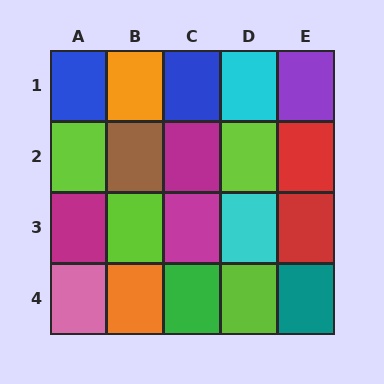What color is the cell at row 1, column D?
Cyan.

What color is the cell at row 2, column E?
Red.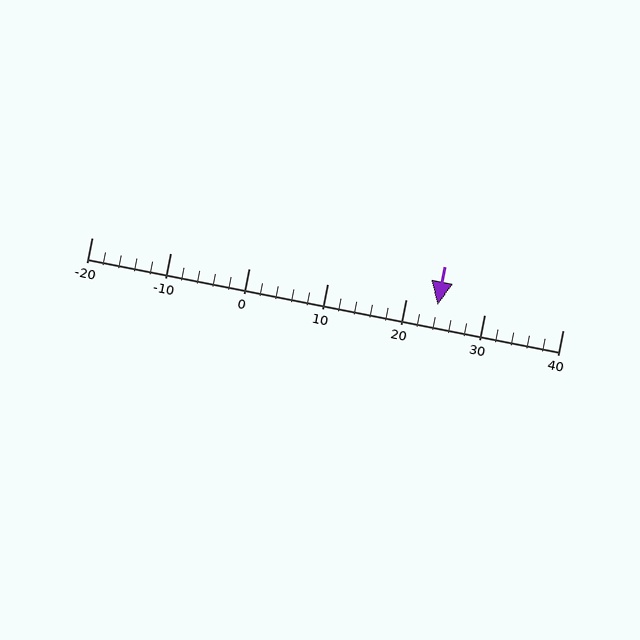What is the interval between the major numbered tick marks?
The major tick marks are spaced 10 units apart.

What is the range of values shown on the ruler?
The ruler shows values from -20 to 40.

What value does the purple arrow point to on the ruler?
The purple arrow points to approximately 24.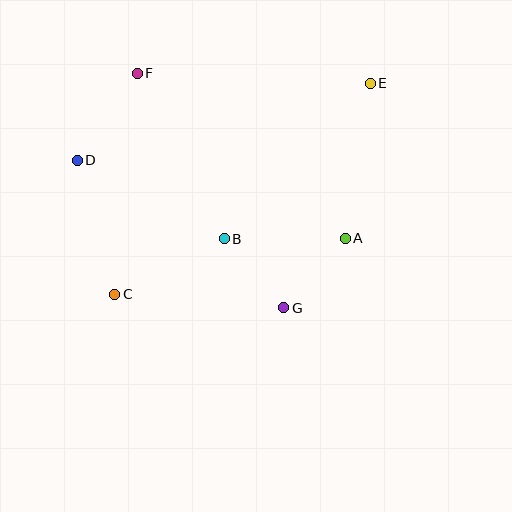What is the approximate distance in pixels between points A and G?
The distance between A and G is approximately 93 pixels.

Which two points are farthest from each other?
Points C and E are farthest from each other.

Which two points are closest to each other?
Points B and G are closest to each other.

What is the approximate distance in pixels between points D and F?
The distance between D and F is approximately 106 pixels.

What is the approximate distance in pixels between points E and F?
The distance between E and F is approximately 233 pixels.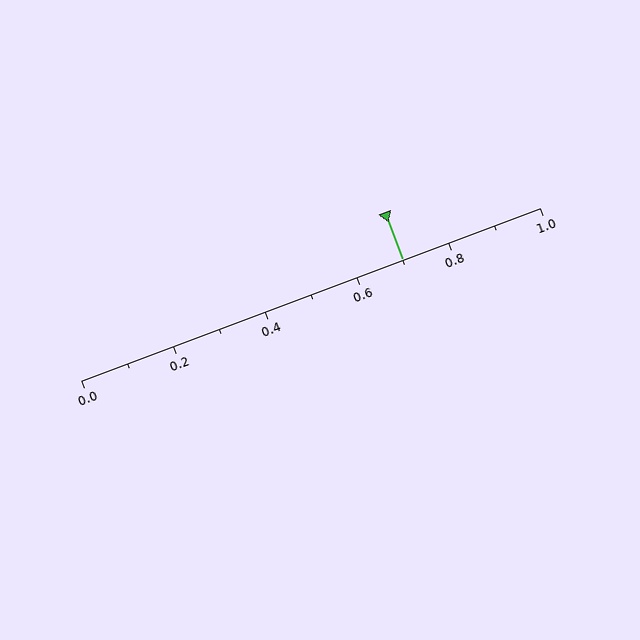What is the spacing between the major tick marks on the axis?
The major ticks are spaced 0.2 apart.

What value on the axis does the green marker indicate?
The marker indicates approximately 0.7.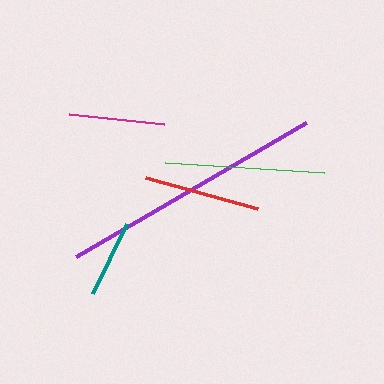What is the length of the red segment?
The red segment is approximately 116 pixels long.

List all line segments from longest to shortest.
From longest to shortest: purple, green, red, magenta, teal.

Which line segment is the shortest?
The teal line is the shortest at approximately 78 pixels.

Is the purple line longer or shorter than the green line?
The purple line is longer than the green line.